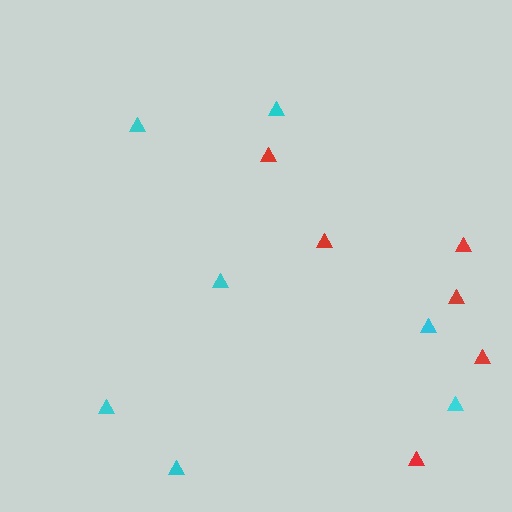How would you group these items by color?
There are 2 groups: one group of red triangles (6) and one group of cyan triangles (7).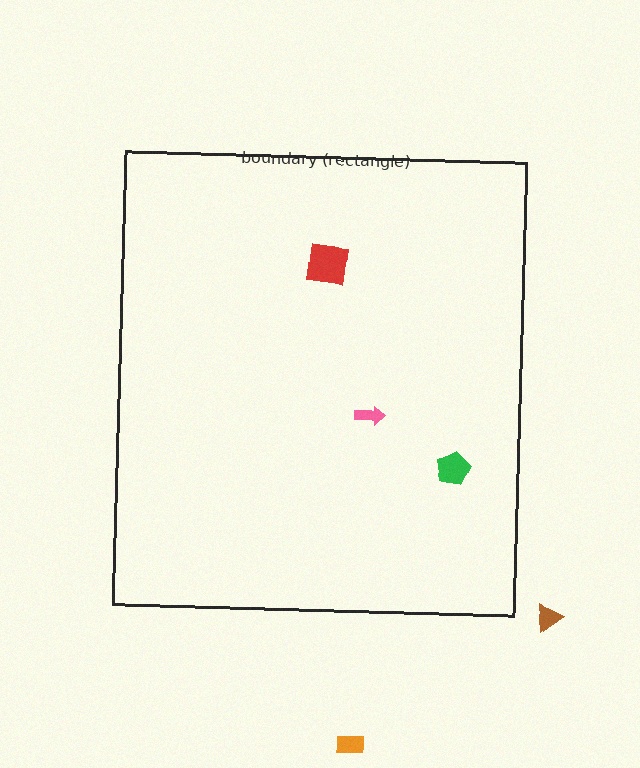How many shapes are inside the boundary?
3 inside, 2 outside.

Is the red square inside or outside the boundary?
Inside.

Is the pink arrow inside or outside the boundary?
Inside.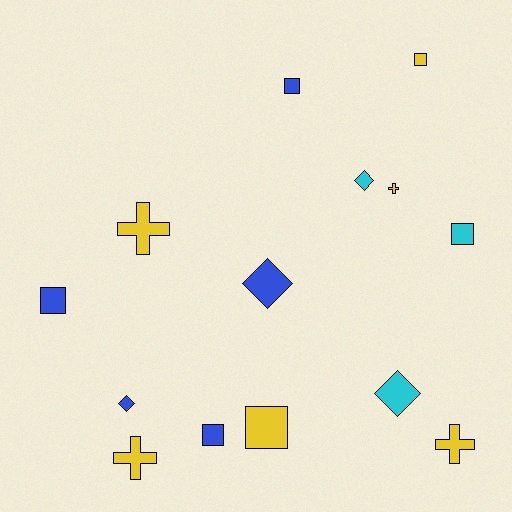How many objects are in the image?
There are 14 objects.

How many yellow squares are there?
There are 2 yellow squares.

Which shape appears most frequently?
Square, with 6 objects.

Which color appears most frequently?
Yellow, with 6 objects.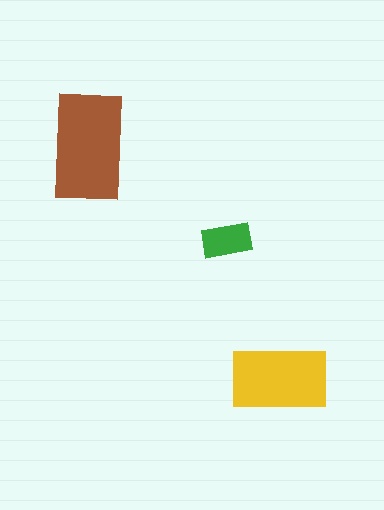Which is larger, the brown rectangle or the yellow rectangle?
The brown one.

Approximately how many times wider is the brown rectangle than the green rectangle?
About 2 times wider.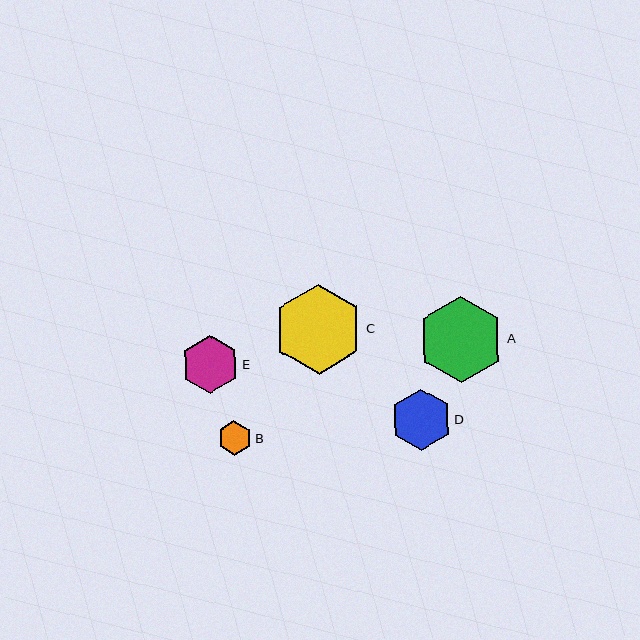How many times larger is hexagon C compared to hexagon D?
Hexagon C is approximately 1.5 times the size of hexagon D.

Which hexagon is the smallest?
Hexagon B is the smallest with a size of approximately 34 pixels.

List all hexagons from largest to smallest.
From largest to smallest: C, A, D, E, B.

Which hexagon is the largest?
Hexagon C is the largest with a size of approximately 90 pixels.